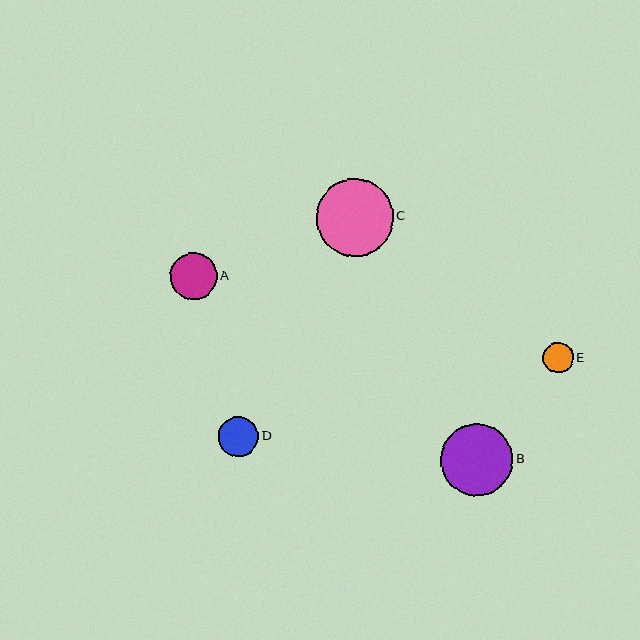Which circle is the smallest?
Circle E is the smallest with a size of approximately 30 pixels.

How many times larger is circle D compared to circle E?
Circle D is approximately 1.3 times the size of circle E.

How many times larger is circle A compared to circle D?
Circle A is approximately 1.2 times the size of circle D.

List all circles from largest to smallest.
From largest to smallest: C, B, A, D, E.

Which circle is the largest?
Circle C is the largest with a size of approximately 77 pixels.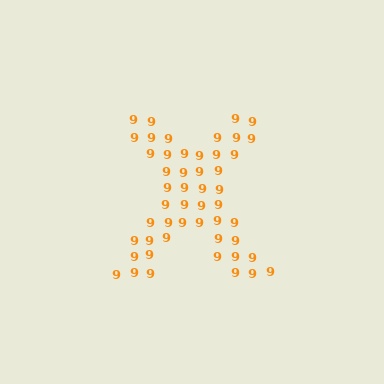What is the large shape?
The large shape is the letter X.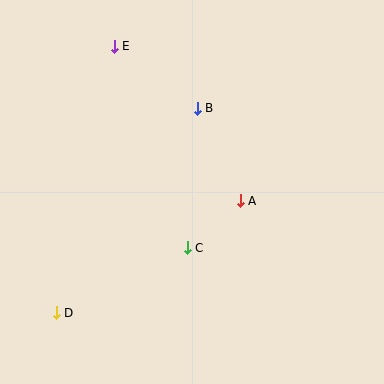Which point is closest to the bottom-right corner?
Point A is closest to the bottom-right corner.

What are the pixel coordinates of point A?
Point A is at (240, 201).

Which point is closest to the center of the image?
Point A at (240, 201) is closest to the center.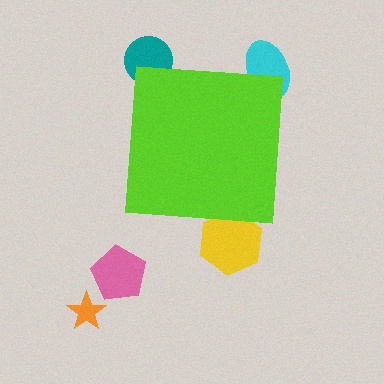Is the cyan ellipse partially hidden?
Yes, the cyan ellipse is partially hidden behind the lime square.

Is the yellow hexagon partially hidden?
Yes, the yellow hexagon is partially hidden behind the lime square.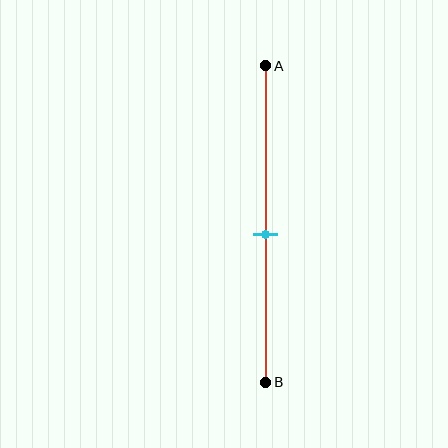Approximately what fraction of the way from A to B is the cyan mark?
The cyan mark is approximately 55% of the way from A to B.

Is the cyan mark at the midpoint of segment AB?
No, the mark is at about 55% from A, not at the 50% midpoint.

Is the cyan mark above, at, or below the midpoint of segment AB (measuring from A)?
The cyan mark is below the midpoint of segment AB.